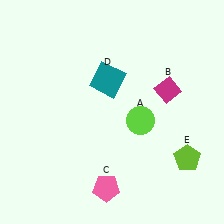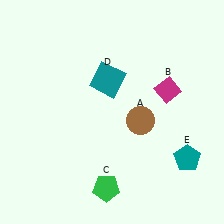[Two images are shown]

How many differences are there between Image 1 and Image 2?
There are 3 differences between the two images.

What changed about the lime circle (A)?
In Image 1, A is lime. In Image 2, it changed to brown.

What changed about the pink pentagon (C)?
In Image 1, C is pink. In Image 2, it changed to green.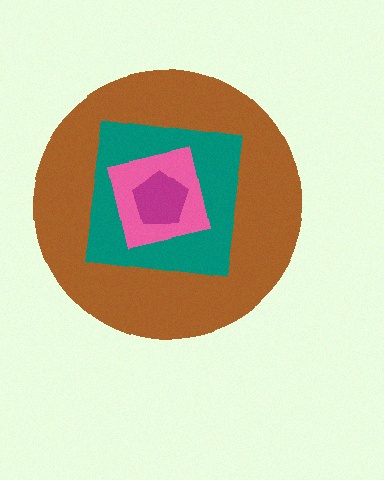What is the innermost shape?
The magenta pentagon.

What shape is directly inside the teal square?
The pink square.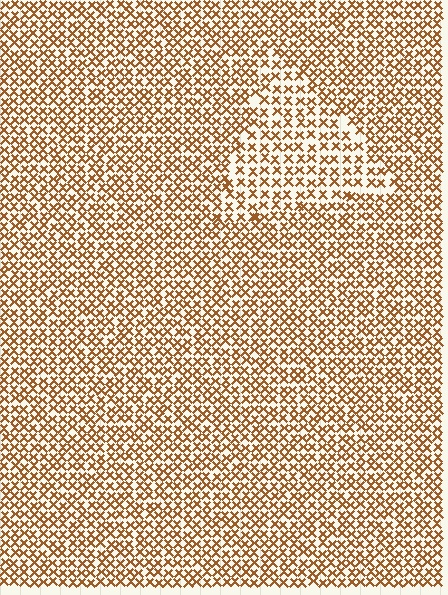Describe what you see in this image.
The image contains small brown elements arranged at two different densities. A triangle-shaped region is visible where the elements are less densely packed than the surrounding area.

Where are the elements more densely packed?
The elements are more densely packed outside the triangle boundary.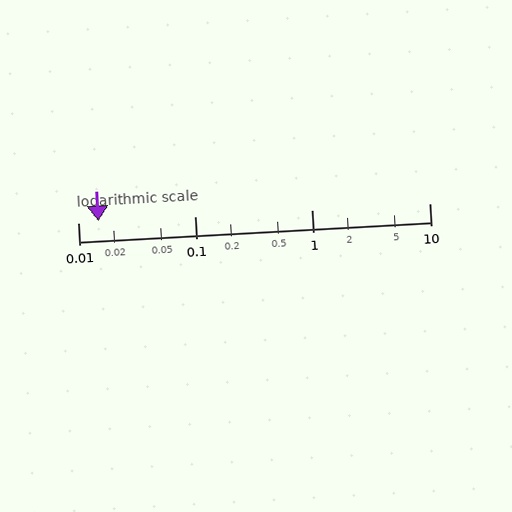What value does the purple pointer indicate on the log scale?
The pointer indicates approximately 0.015.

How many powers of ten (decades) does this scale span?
The scale spans 3 decades, from 0.01 to 10.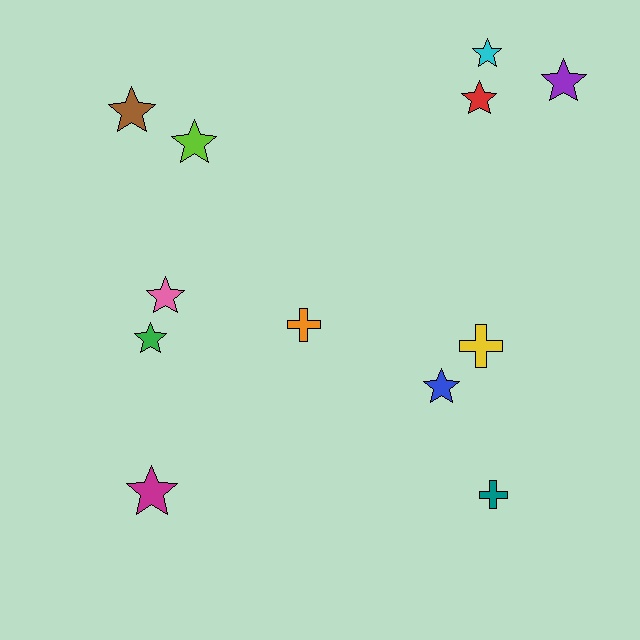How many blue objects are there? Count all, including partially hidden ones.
There is 1 blue object.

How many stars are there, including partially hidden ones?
There are 9 stars.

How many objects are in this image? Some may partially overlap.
There are 12 objects.